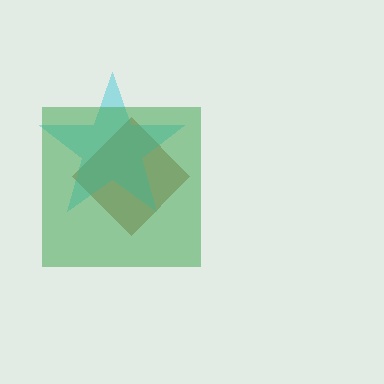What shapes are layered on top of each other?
The layered shapes are: a brown diamond, a cyan star, a green square.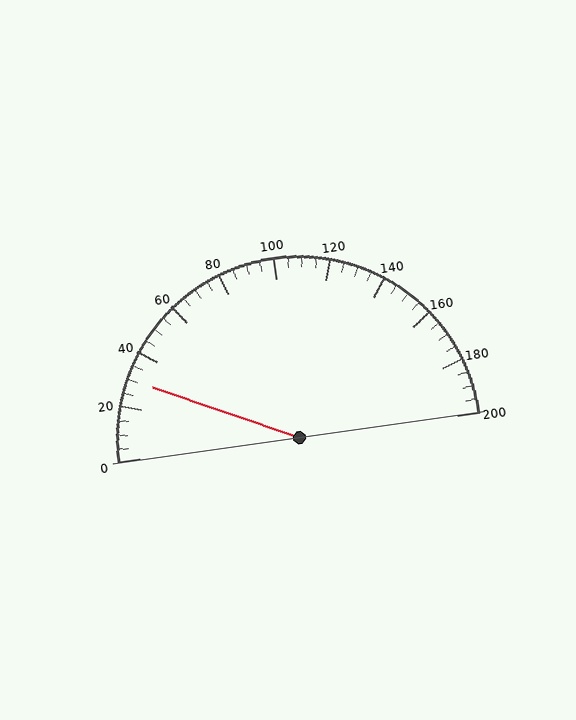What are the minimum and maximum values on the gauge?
The gauge ranges from 0 to 200.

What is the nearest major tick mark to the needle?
The nearest major tick mark is 40.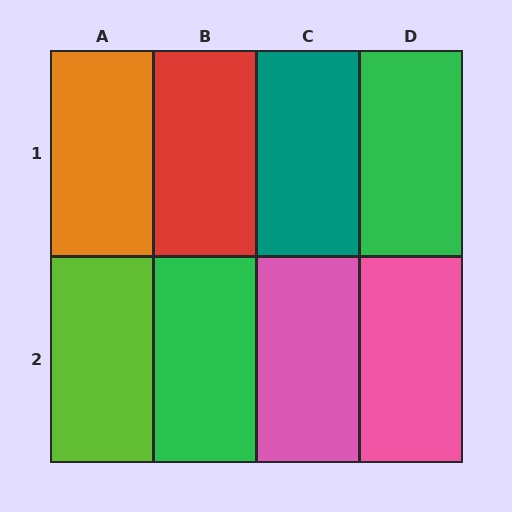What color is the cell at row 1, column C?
Teal.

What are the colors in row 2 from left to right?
Lime, green, pink, pink.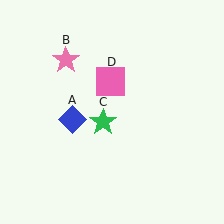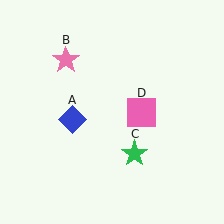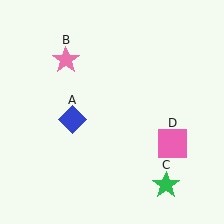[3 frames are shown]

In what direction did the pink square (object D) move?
The pink square (object D) moved down and to the right.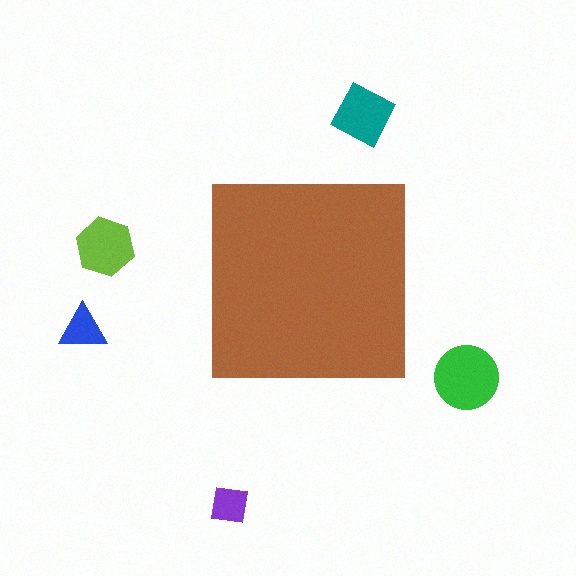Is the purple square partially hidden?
No, the purple square is fully visible.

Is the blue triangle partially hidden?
No, the blue triangle is fully visible.